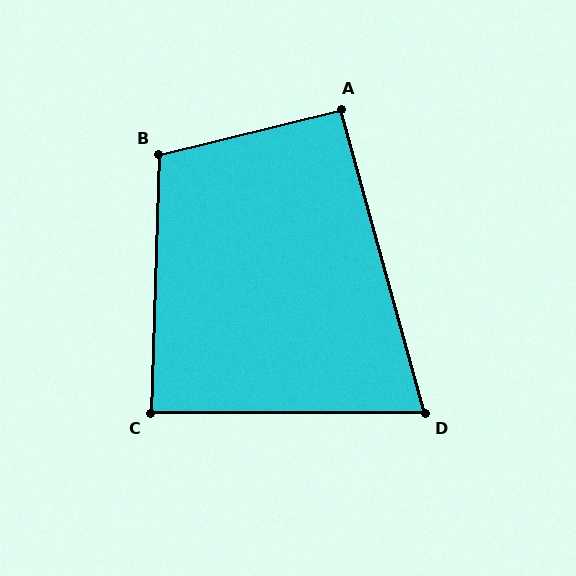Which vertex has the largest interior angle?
B, at approximately 105 degrees.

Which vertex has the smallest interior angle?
D, at approximately 75 degrees.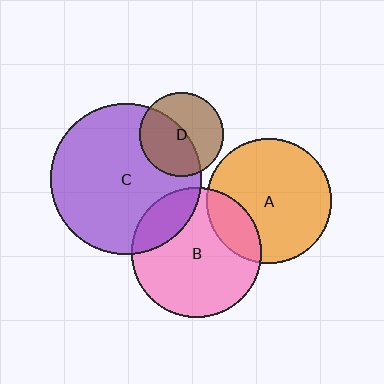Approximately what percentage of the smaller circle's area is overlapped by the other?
Approximately 20%.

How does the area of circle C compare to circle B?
Approximately 1.4 times.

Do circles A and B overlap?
Yes.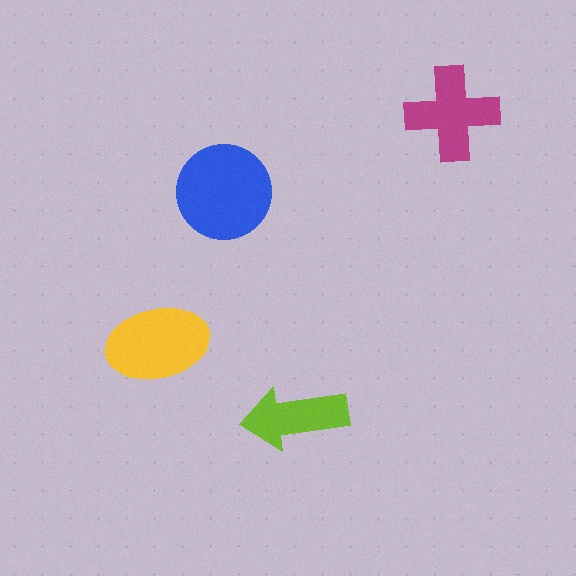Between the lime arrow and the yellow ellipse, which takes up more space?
The yellow ellipse.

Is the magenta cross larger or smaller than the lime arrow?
Larger.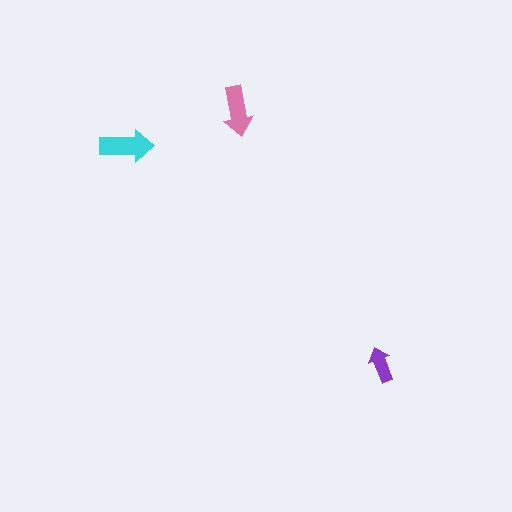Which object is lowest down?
The purple arrow is bottommost.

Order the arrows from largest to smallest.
the cyan one, the pink one, the purple one.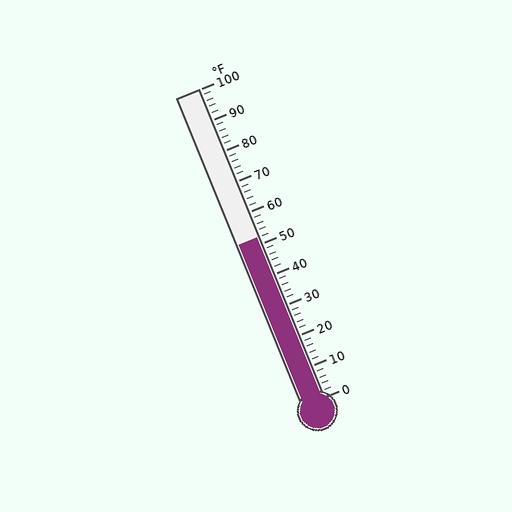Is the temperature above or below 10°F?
The temperature is above 10°F.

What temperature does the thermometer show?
The thermometer shows approximately 52°F.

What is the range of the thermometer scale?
The thermometer scale ranges from 0°F to 100°F.